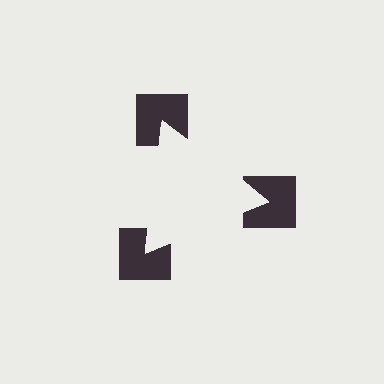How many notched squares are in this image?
There are 3 — one at each vertex of the illusory triangle.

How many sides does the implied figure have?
3 sides.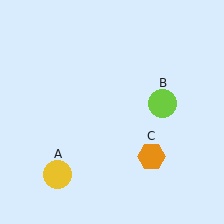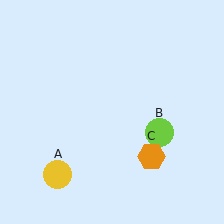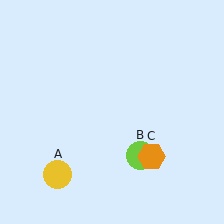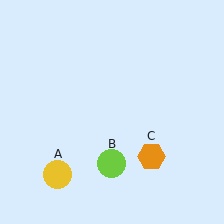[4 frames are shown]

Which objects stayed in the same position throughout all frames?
Yellow circle (object A) and orange hexagon (object C) remained stationary.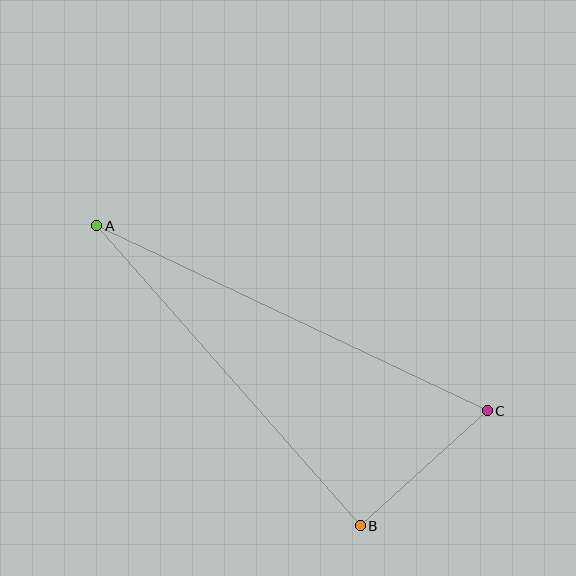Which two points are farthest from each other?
Points A and C are farthest from each other.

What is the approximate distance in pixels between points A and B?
The distance between A and B is approximately 400 pixels.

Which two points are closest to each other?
Points B and C are closest to each other.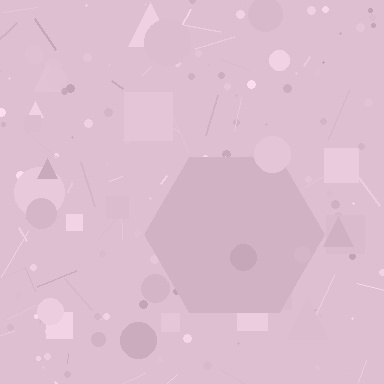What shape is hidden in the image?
A hexagon is hidden in the image.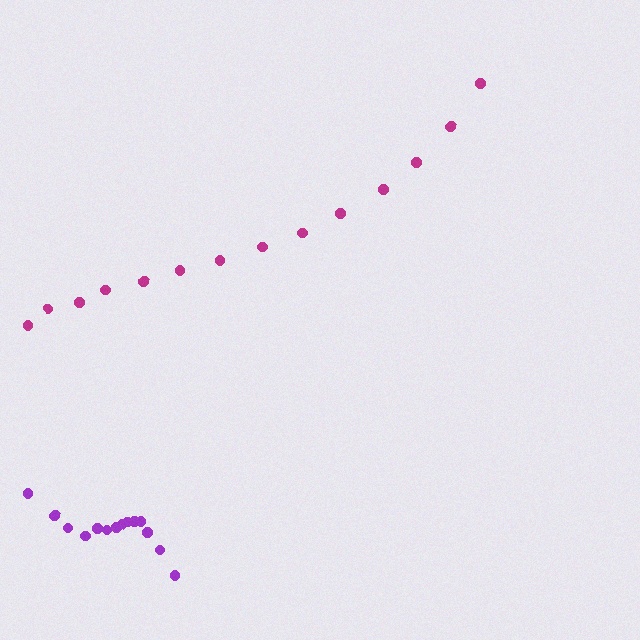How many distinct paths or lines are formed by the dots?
There are 2 distinct paths.